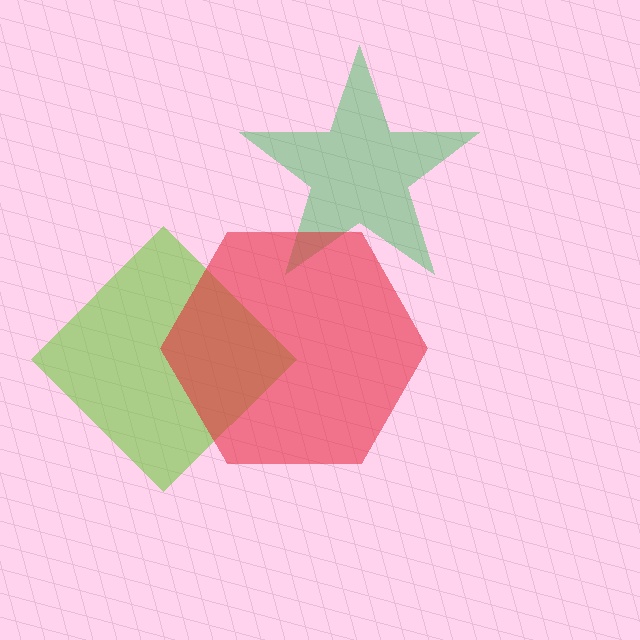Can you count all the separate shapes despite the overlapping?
Yes, there are 3 separate shapes.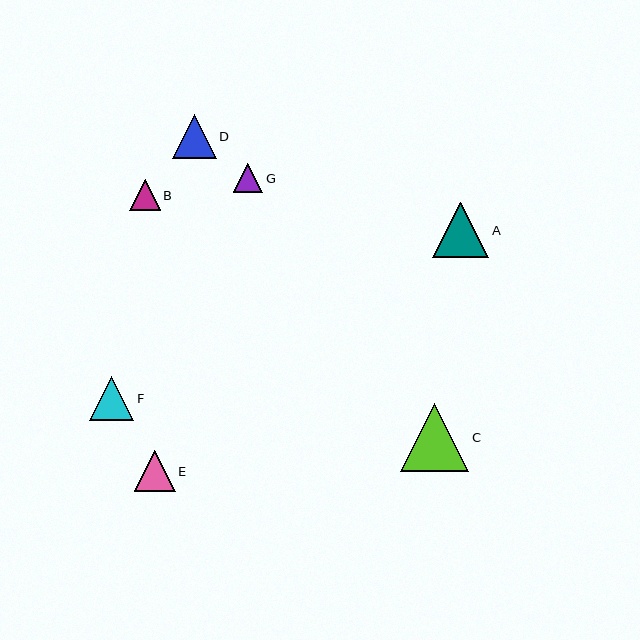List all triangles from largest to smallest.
From largest to smallest: C, A, F, D, E, B, G.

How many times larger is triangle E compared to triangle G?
Triangle E is approximately 1.4 times the size of triangle G.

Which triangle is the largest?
Triangle C is the largest with a size of approximately 68 pixels.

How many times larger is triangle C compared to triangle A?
Triangle C is approximately 1.2 times the size of triangle A.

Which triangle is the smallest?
Triangle G is the smallest with a size of approximately 29 pixels.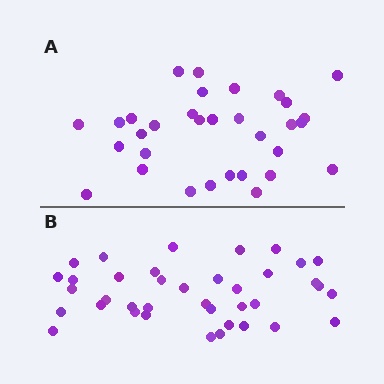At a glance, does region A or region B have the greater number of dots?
Region B (the bottom region) has more dots.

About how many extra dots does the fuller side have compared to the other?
Region B has about 6 more dots than region A.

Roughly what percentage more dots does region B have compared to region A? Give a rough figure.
About 20% more.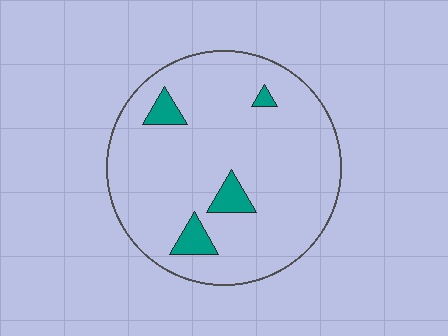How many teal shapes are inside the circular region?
4.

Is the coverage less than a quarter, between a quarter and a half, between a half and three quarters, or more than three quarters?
Less than a quarter.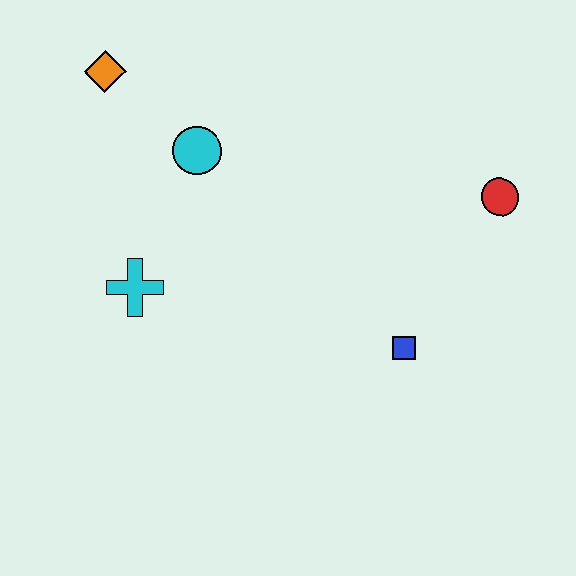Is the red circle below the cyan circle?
Yes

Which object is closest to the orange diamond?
The cyan circle is closest to the orange diamond.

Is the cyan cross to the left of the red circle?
Yes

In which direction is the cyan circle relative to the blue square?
The cyan circle is to the left of the blue square.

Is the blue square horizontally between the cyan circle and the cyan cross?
No